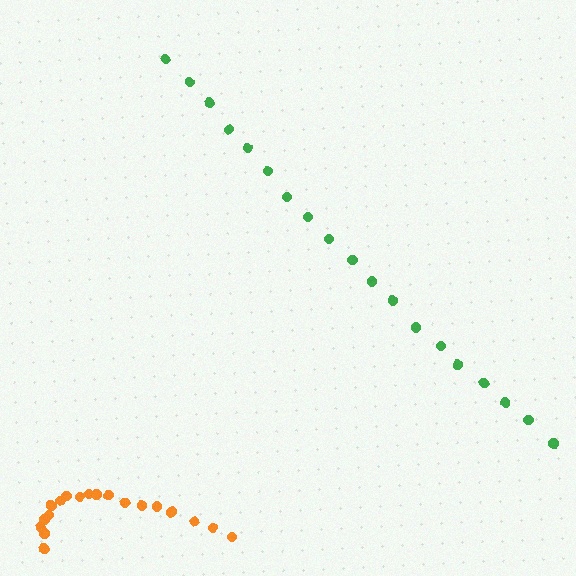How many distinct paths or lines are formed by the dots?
There are 2 distinct paths.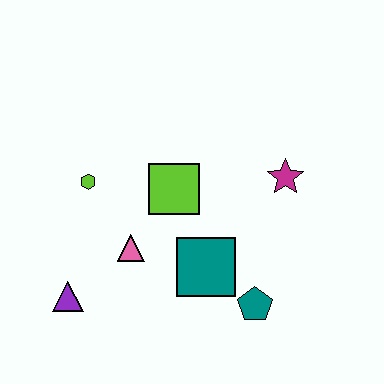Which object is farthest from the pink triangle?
The magenta star is farthest from the pink triangle.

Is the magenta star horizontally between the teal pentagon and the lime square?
No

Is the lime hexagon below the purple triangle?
No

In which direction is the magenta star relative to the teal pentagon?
The magenta star is above the teal pentagon.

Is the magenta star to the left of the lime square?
No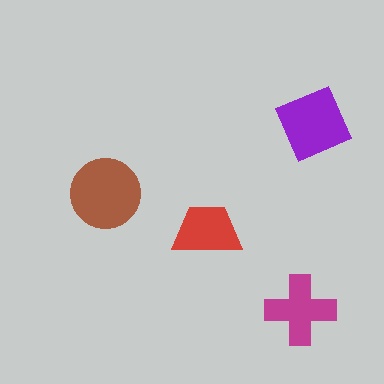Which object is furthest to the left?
The brown circle is leftmost.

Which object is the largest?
The brown circle.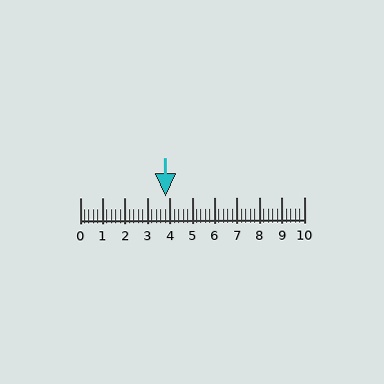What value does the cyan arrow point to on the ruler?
The cyan arrow points to approximately 3.8.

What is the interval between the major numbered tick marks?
The major tick marks are spaced 1 units apart.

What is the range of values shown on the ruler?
The ruler shows values from 0 to 10.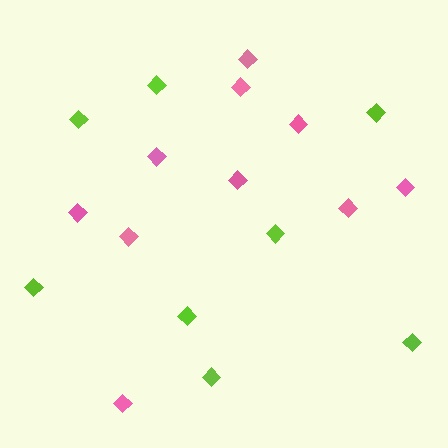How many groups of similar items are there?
There are 2 groups: one group of pink diamonds (10) and one group of lime diamonds (8).